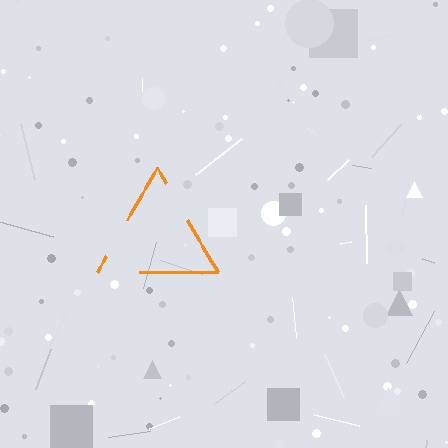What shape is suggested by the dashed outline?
The dashed outline suggests a triangle.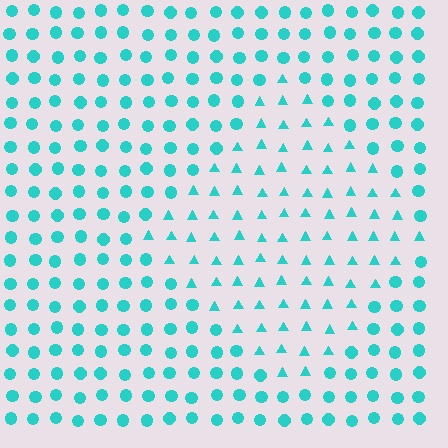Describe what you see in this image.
The image is filled with small cyan elements arranged in a uniform grid. A diamond-shaped region contains triangles, while the surrounding area contains circles. The boundary is defined purely by the change in element shape.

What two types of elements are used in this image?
The image uses triangles inside the diamond region and circles outside it.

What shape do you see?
I see a diamond.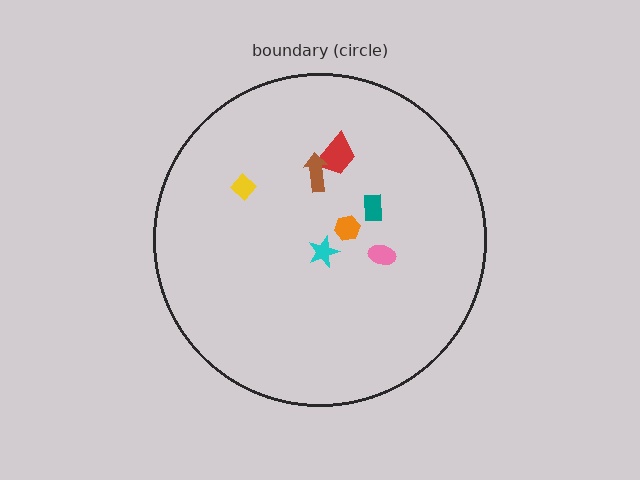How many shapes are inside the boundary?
7 inside, 0 outside.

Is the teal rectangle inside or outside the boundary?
Inside.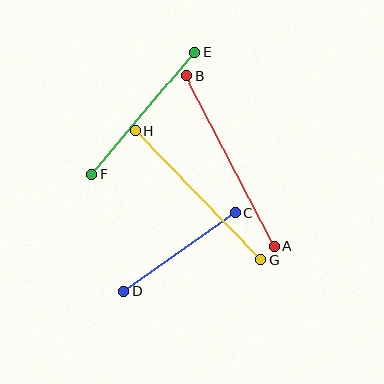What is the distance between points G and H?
The distance is approximately 180 pixels.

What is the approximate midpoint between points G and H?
The midpoint is at approximately (198, 195) pixels.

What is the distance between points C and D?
The distance is approximately 136 pixels.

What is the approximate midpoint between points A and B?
The midpoint is at approximately (230, 161) pixels.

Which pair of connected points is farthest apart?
Points A and B are farthest apart.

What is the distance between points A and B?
The distance is approximately 192 pixels.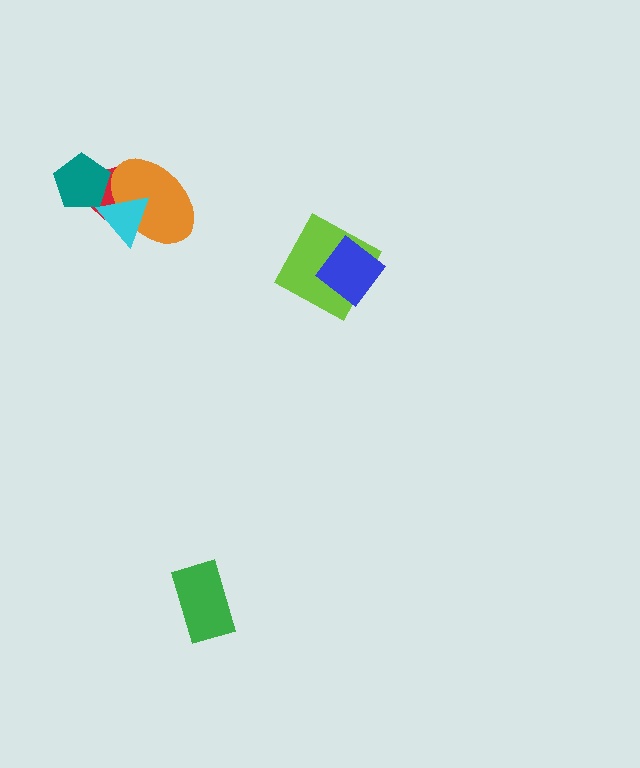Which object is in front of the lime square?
The blue diamond is in front of the lime square.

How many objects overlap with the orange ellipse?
2 objects overlap with the orange ellipse.